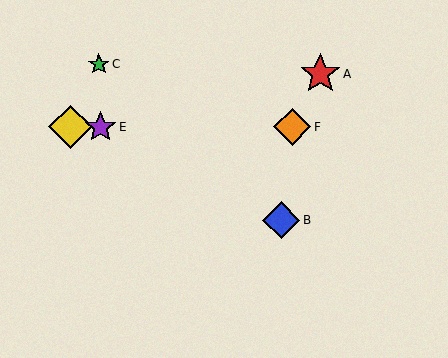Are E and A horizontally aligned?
No, E is at y≈127 and A is at y≈74.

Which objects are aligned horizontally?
Objects D, E, F are aligned horizontally.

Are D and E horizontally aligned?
Yes, both are at y≈127.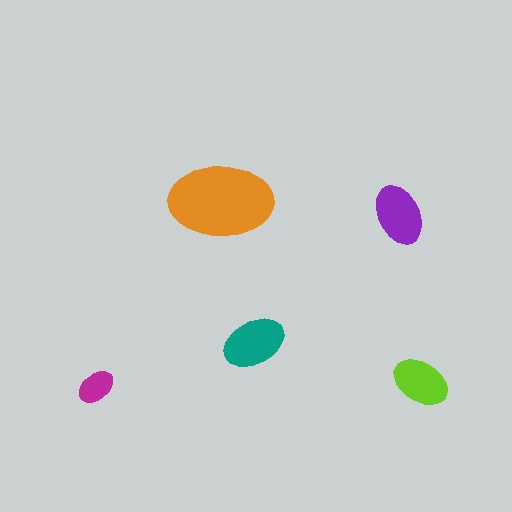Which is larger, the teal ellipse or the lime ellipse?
The teal one.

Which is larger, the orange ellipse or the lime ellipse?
The orange one.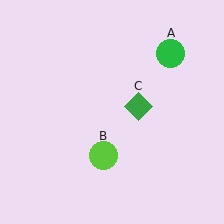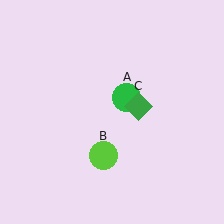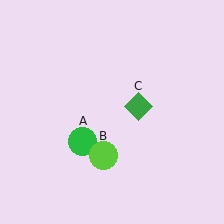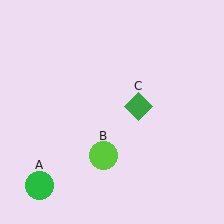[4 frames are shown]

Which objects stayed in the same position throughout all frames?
Lime circle (object B) and green diamond (object C) remained stationary.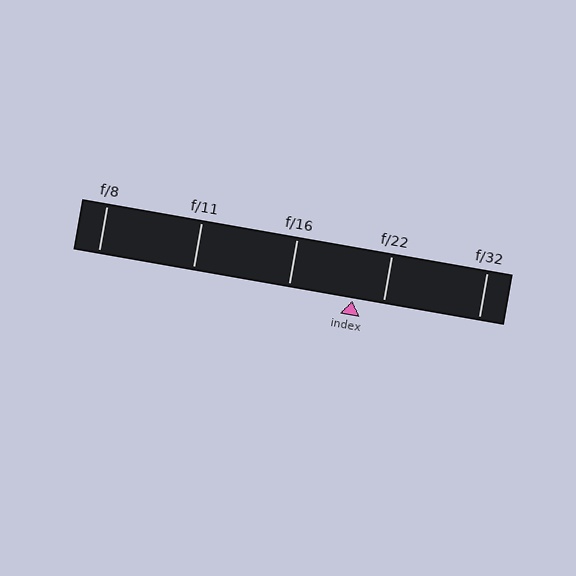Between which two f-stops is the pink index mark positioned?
The index mark is between f/16 and f/22.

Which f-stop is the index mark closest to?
The index mark is closest to f/22.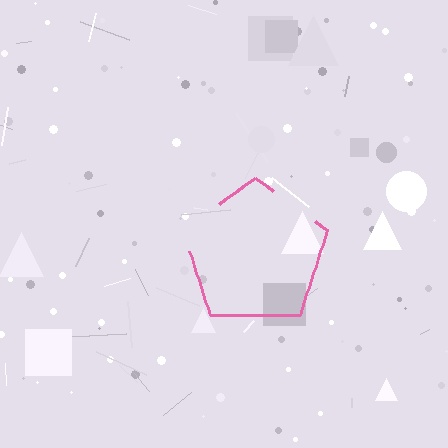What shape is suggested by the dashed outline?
The dashed outline suggests a pentagon.